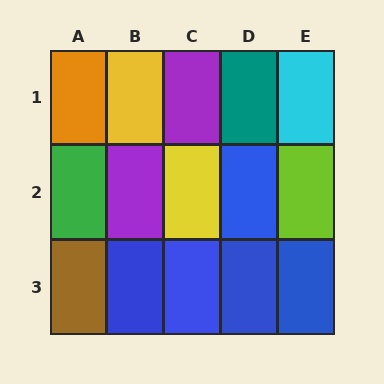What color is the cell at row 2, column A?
Green.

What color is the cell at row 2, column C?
Yellow.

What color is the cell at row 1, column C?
Purple.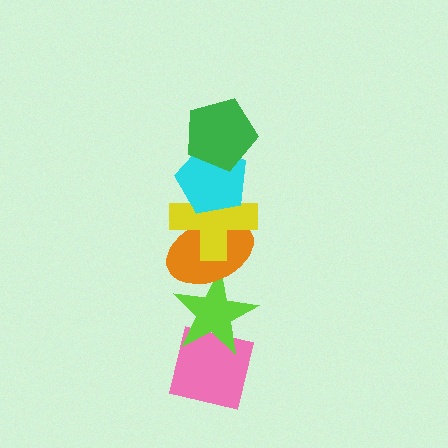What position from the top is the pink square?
The pink square is 6th from the top.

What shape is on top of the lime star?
The orange ellipse is on top of the lime star.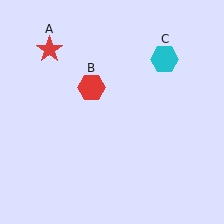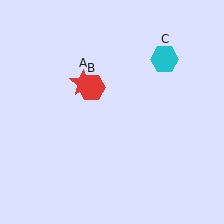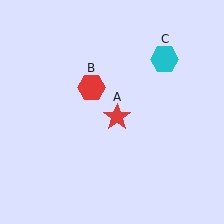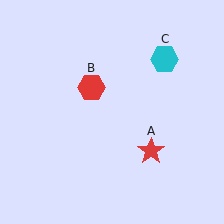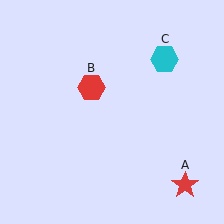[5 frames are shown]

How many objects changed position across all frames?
1 object changed position: red star (object A).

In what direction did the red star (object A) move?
The red star (object A) moved down and to the right.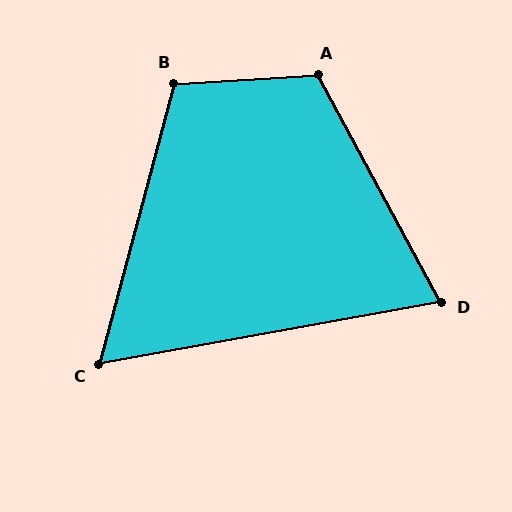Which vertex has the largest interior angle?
A, at approximately 115 degrees.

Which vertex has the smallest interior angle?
C, at approximately 65 degrees.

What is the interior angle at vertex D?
Approximately 72 degrees (acute).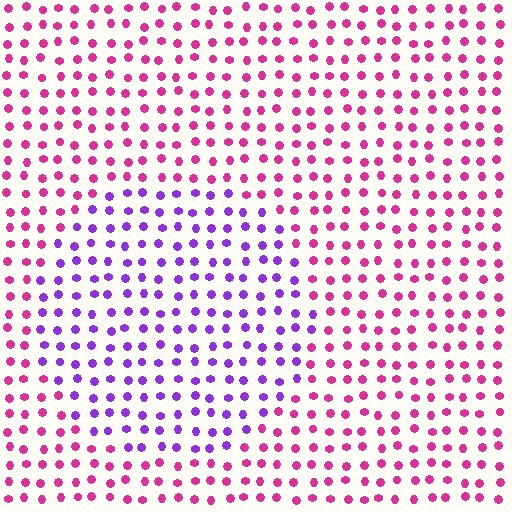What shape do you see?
I see a circle.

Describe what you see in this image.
The image is filled with small magenta elements in a uniform arrangement. A circle-shaped region is visible where the elements are tinted to a slightly different hue, forming a subtle color boundary.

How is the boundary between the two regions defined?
The boundary is defined purely by a slight shift in hue (about 49 degrees). Spacing, size, and orientation are identical on both sides.